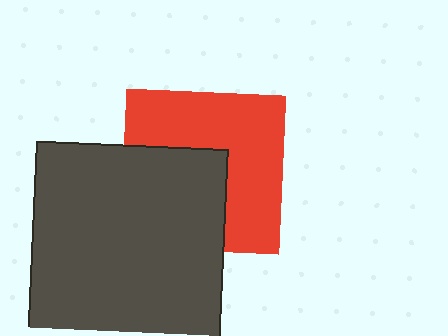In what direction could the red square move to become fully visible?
The red square could move toward the upper-right. That would shift it out from behind the dark gray square entirely.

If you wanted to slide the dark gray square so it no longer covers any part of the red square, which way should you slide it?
Slide it toward the lower-left — that is the most direct way to separate the two shapes.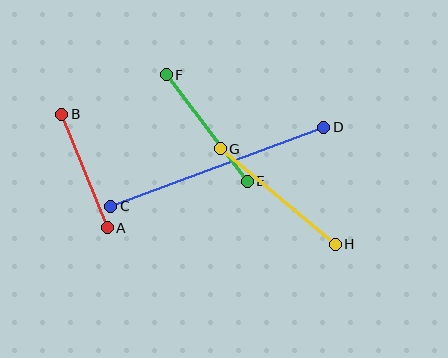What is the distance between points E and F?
The distance is approximately 134 pixels.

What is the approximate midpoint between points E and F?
The midpoint is at approximately (207, 128) pixels.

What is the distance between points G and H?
The distance is approximately 150 pixels.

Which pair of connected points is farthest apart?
Points C and D are farthest apart.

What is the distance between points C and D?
The distance is approximately 227 pixels.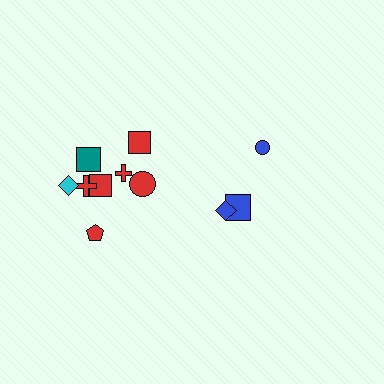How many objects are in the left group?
There are 8 objects.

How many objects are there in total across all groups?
There are 11 objects.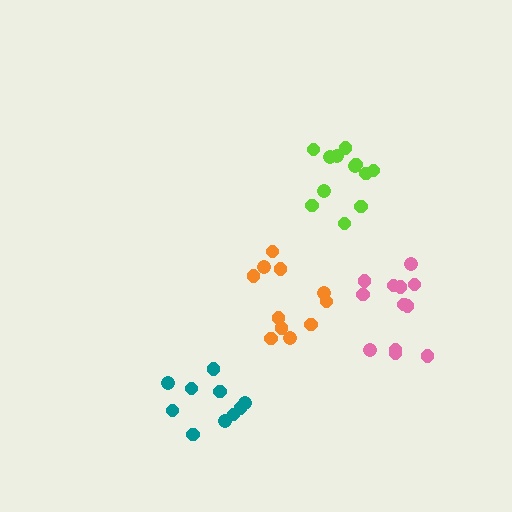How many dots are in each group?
Group 1: 10 dots, Group 2: 12 dots, Group 3: 12 dots, Group 4: 11 dots (45 total).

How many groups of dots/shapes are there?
There are 4 groups.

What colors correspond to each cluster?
The clusters are colored: teal, pink, lime, orange.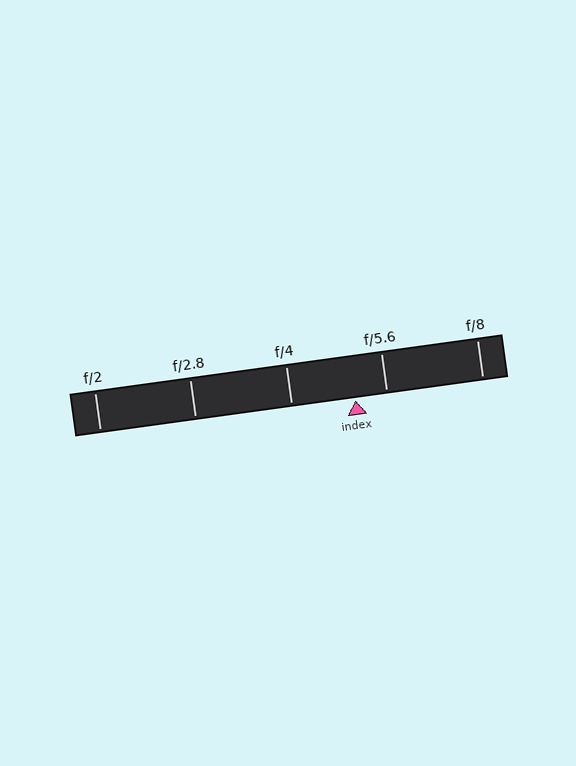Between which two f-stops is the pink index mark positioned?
The index mark is between f/4 and f/5.6.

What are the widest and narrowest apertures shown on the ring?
The widest aperture shown is f/2 and the narrowest is f/8.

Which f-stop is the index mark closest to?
The index mark is closest to f/5.6.